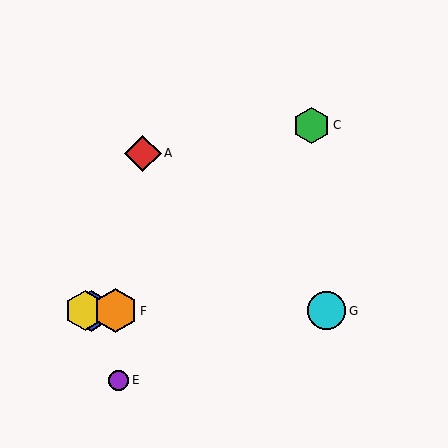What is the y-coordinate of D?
Object D is at y≈311.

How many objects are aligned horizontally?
4 objects (B, D, F, G) are aligned horizontally.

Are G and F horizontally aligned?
Yes, both are at y≈311.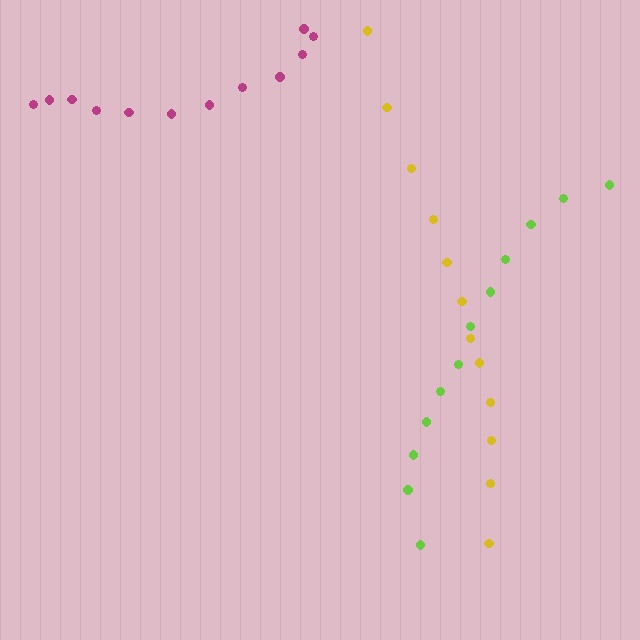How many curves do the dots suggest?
There are 3 distinct paths.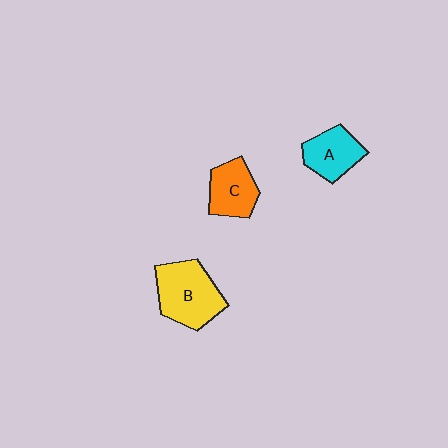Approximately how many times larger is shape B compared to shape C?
Approximately 1.5 times.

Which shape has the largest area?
Shape B (yellow).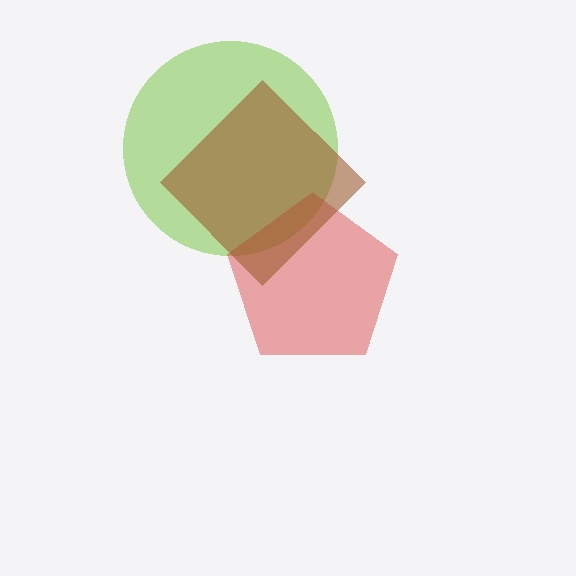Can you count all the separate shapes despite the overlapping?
Yes, there are 3 separate shapes.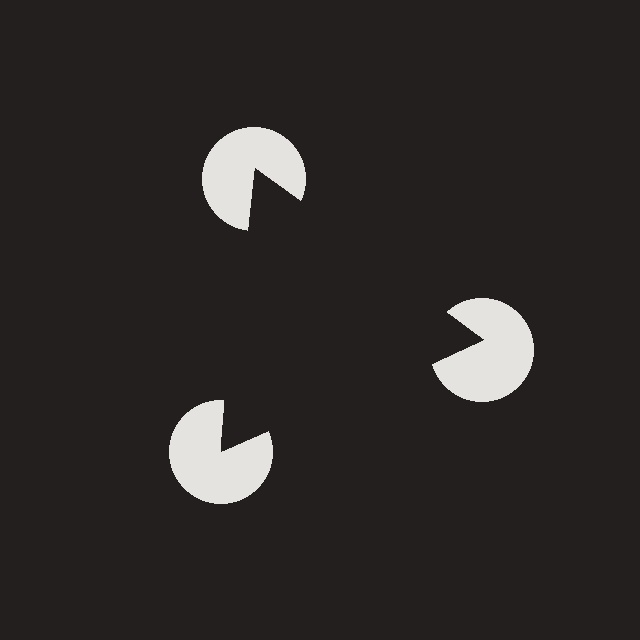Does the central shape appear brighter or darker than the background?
It typically appears slightly darker than the background, even though no actual brightness change is drawn.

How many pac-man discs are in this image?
There are 3 — one at each vertex of the illusory triangle.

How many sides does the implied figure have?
3 sides.